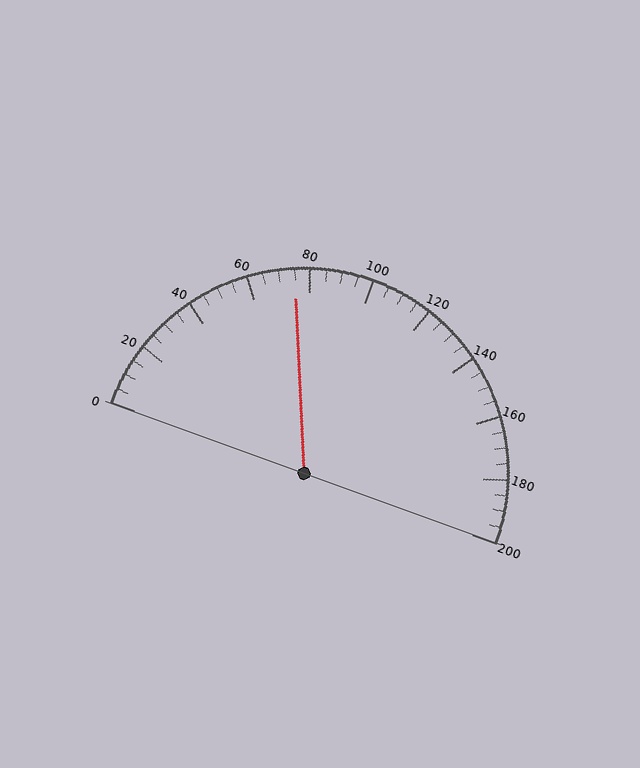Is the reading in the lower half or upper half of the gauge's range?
The reading is in the lower half of the range (0 to 200).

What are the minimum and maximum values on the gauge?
The gauge ranges from 0 to 200.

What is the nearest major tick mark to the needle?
The nearest major tick mark is 80.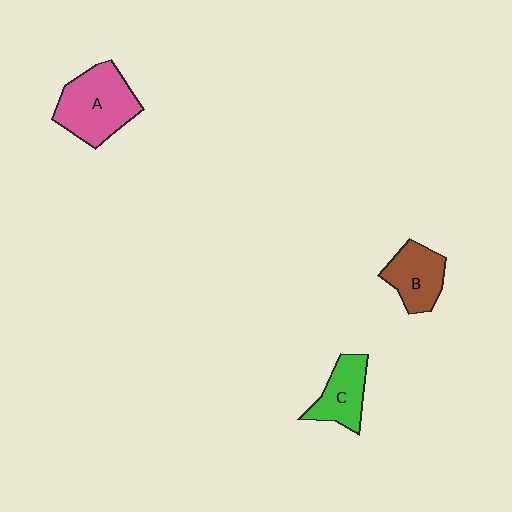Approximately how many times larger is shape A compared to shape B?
Approximately 1.5 times.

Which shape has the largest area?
Shape A (pink).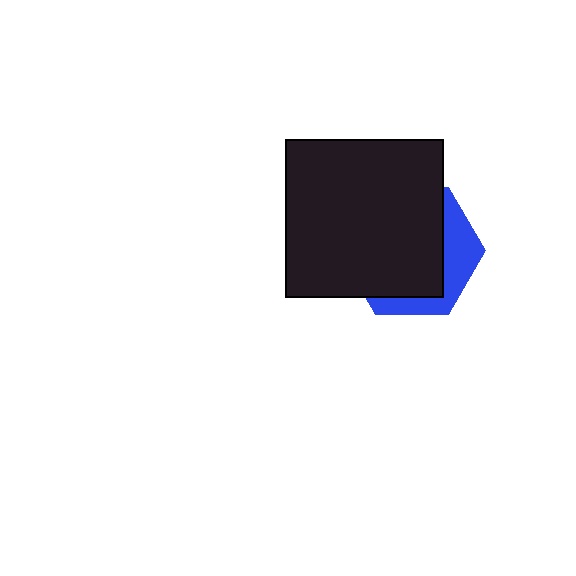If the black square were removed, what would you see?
You would see the complete blue hexagon.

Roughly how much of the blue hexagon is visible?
A small part of it is visible (roughly 31%).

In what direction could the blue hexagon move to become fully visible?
The blue hexagon could move toward the lower-right. That would shift it out from behind the black square entirely.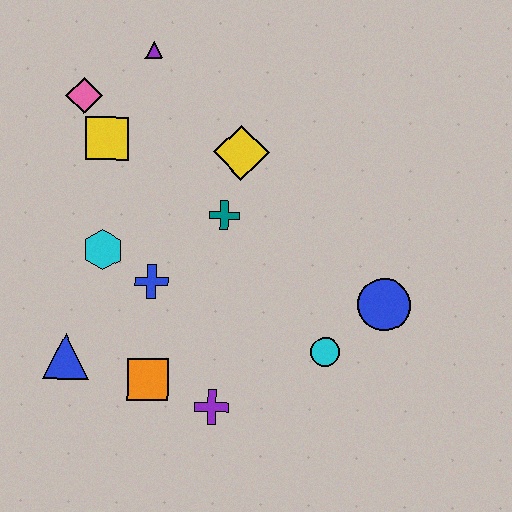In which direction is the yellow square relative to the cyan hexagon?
The yellow square is above the cyan hexagon.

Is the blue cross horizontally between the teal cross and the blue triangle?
Yes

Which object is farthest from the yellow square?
The blue circle is farthest from the yellow square.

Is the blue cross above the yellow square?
No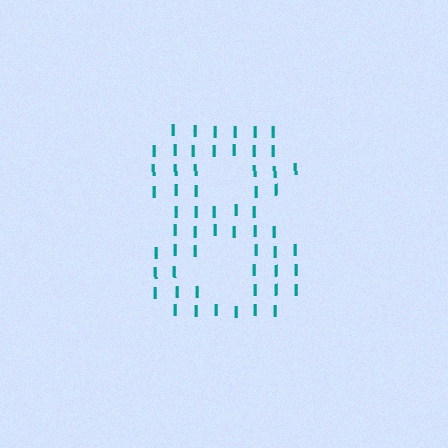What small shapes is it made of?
It is made of small letter I's.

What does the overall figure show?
The overall figure shows the digit 8.